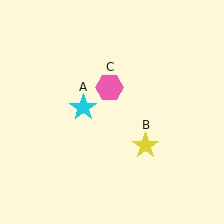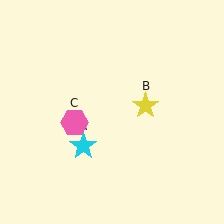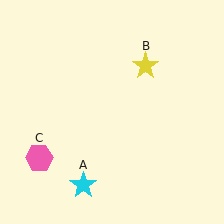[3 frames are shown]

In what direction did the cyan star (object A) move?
The cyan star (object A) moved down.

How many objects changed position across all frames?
3 objects changed position: cyan star (object A), yellow star (object B), pink hexagon (object C).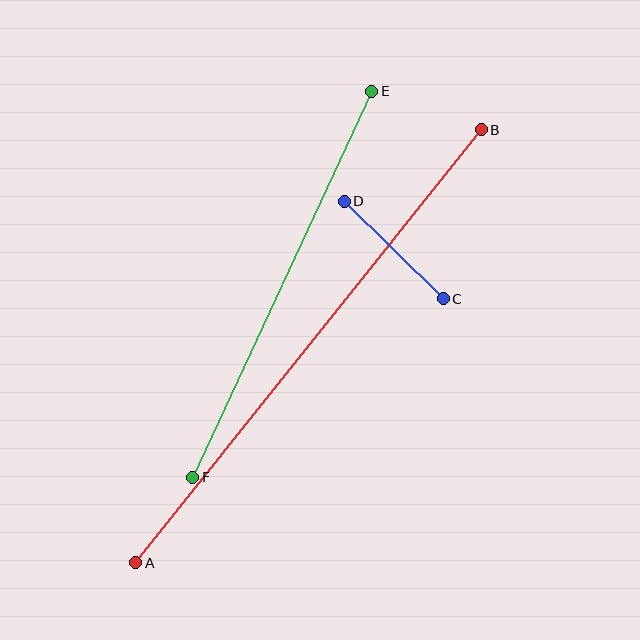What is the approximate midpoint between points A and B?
The midpoint is at approximately (308, 346) pixels.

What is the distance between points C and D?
The distance is approximately 139 pixels.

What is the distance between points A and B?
The distance is approximately 554 pixels.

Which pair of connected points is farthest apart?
Points A and B are farthest apart.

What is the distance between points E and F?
The distance is approximately 426 pixels.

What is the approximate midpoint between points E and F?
The midpoint is at approximately (282, 284) pixels.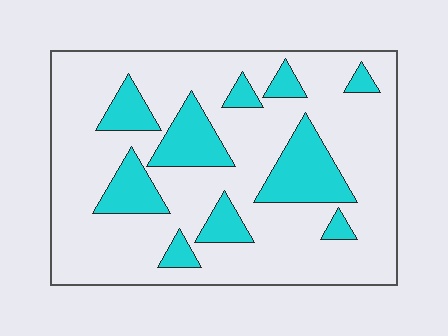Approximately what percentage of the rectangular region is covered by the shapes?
Approximately 25%.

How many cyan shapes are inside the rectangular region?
10.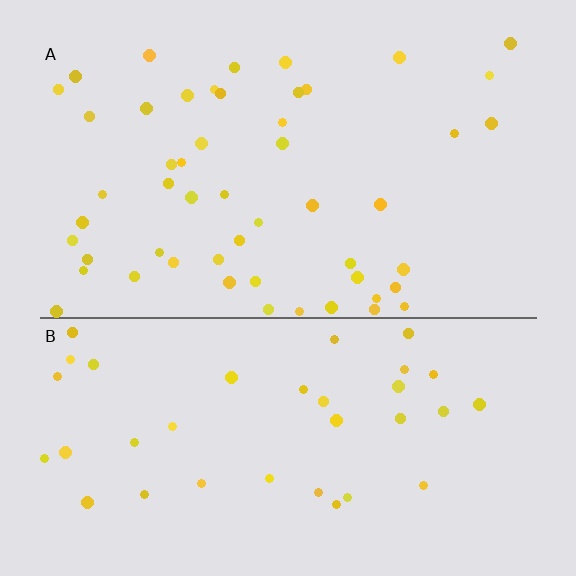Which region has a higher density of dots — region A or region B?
A (the top).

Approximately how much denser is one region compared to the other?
Approximately 1.4× — region A over region B.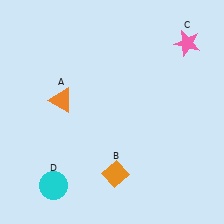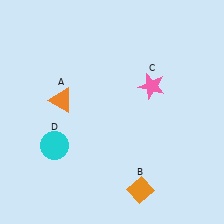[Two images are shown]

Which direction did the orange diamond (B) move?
The orange diamond (B) moved right.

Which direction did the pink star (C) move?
The pink star (C) moved down.